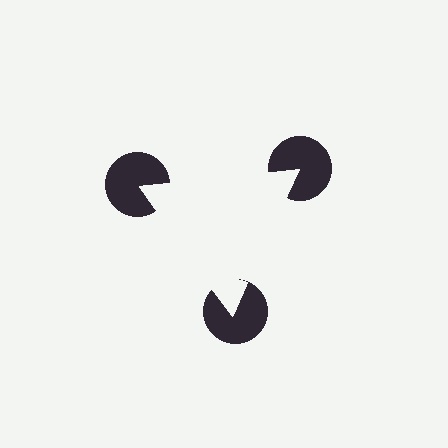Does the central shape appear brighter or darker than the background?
It typically appears slightly brighter than the background, even though no actual brightness change is drawn.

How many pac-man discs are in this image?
There are 3 — one at each vertex of the illusory triangle.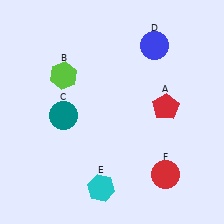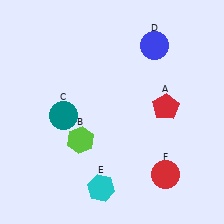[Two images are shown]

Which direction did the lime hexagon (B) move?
The lime hexagon (B) moved down.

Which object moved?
The lime hexagon (B) moved down.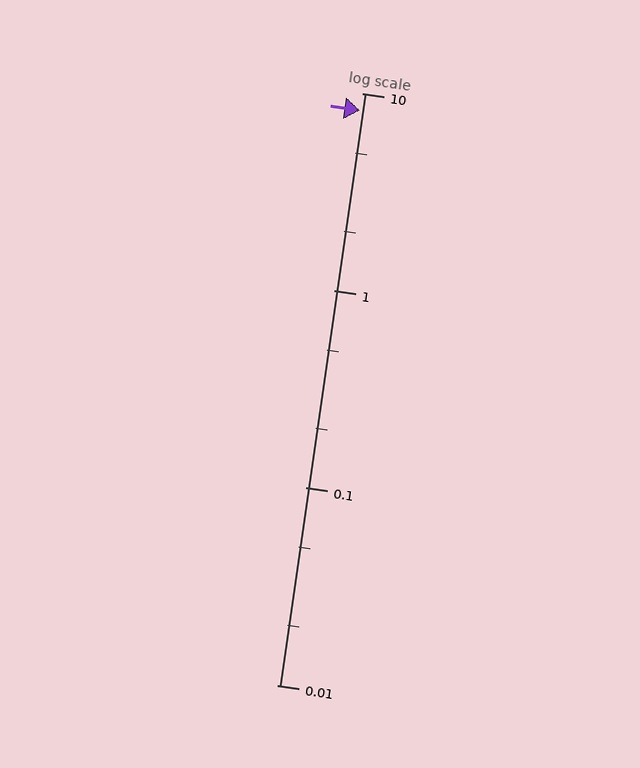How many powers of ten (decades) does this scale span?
The scale spans 3 decades, from 0.01 to 10.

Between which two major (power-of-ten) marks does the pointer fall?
The pointer is between 1 and 10.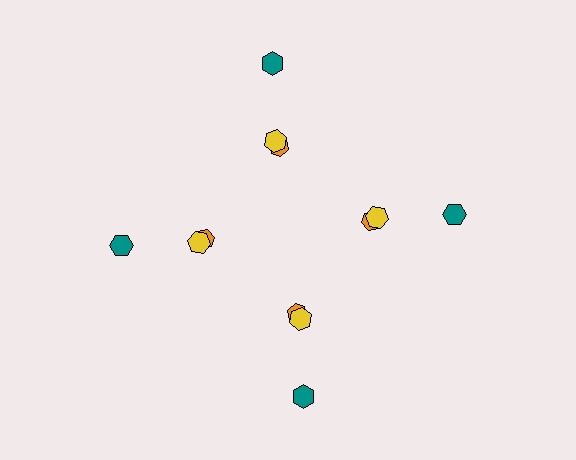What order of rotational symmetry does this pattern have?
This pattern has 4-fold rotational symmetry.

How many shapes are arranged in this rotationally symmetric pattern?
There are 12 shapes, arranged in 4 groups of 3.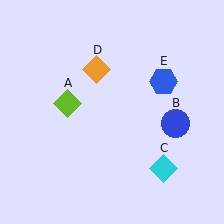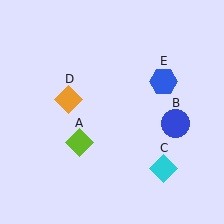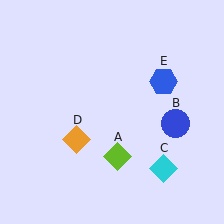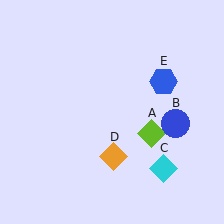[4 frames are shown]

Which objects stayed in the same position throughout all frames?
Blue circle (object B) and cyan diamond (object C) and blue hexagon (object E) remained stationary.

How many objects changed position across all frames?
2 objects changed position: lime diamond (object A), orange diamond (object D).